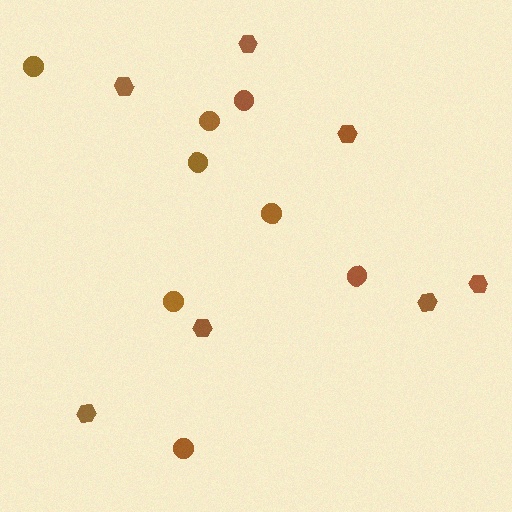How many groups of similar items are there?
There are 2 groups: one group of hexagons (7) and one group of circles (8).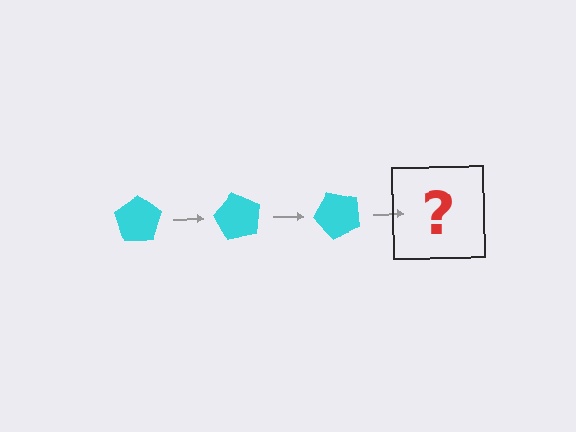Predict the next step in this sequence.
The next step is a cyan pentagon rotated 180 degrees.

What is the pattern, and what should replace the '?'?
The pattern is that the pentagon rotates 60 degrees each step. The '?' should be a cyan pentagon rotated 180 degrees.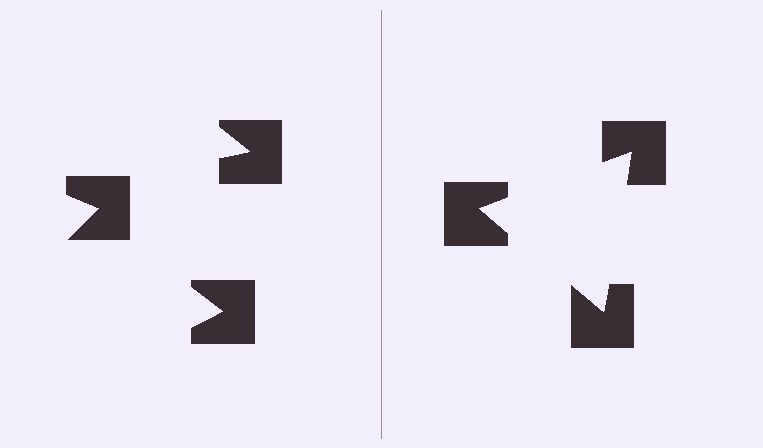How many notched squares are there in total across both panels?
6 — 3 on each side.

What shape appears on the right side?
An illusory triangle.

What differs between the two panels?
The notched squares are positioned identically on both sides; only the wedge orientations differ. On the right they align to a triangle; on the left they are misaligned.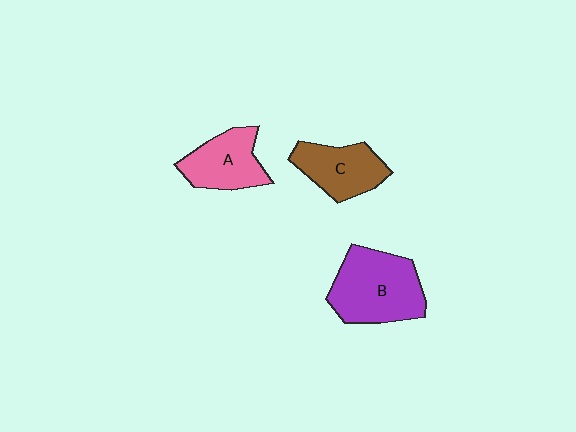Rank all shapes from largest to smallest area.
From largest to smallest: B (purple), A (pink), C (brown).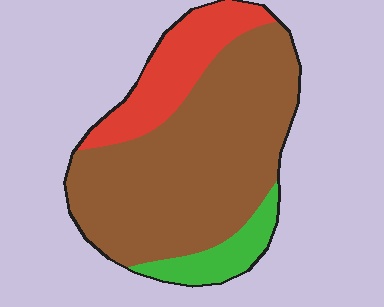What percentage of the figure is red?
Red takes up about one fifth (1/5) of the figure.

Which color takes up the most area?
Brown, at roughly 70%.